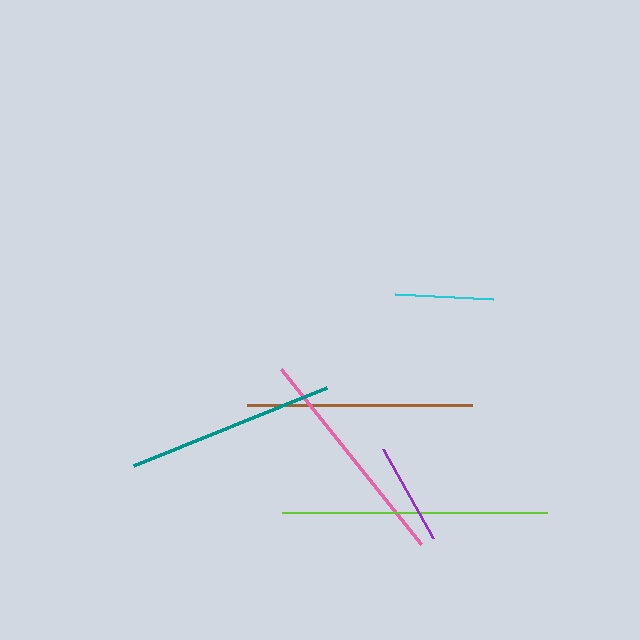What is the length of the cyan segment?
The cyan segment is approximately 98 pixels long.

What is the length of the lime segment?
The lime segment is approximately 265 pixels long.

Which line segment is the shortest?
The cyan line is the shortest at approximately 98 pixels.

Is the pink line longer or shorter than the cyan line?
The pink line is longer than the cyan line.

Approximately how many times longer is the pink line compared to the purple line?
The pink line is approximately 2.2 times the length of the purple line.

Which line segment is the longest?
The lime line is the longest at approximately 265 pixels.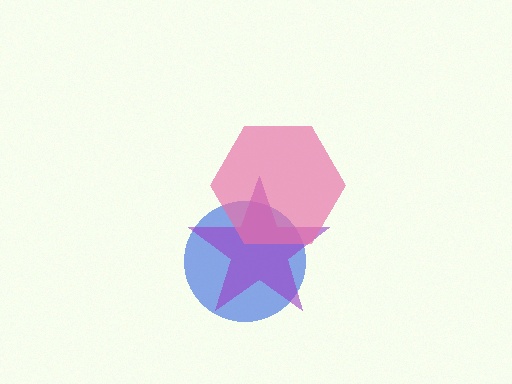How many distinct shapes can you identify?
There are 3 distinct shapes: a blue circle, a purple star, a pink hexagon.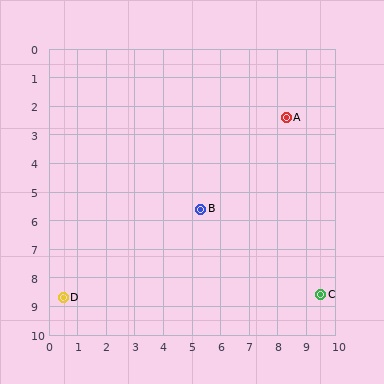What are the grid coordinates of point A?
Point A is at approximately (8.3, 2.4).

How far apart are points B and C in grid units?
Points B and C are about 5.2 grid units apart.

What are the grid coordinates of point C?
Point C is at approximately (9.5, 8.6).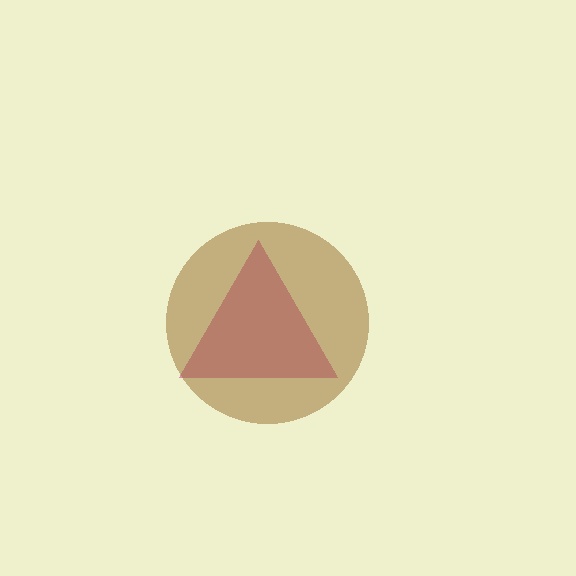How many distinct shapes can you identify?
There are 2 distinct shapes: a magenta triangle, a brown circle.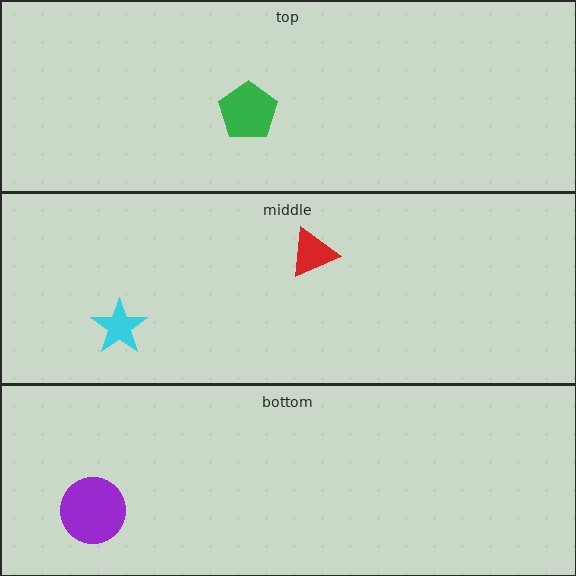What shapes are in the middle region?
The cyan star, the red triangle.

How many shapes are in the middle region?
2.